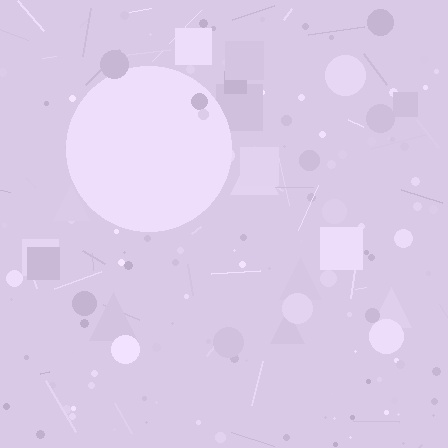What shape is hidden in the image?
A circle is hidden in the image.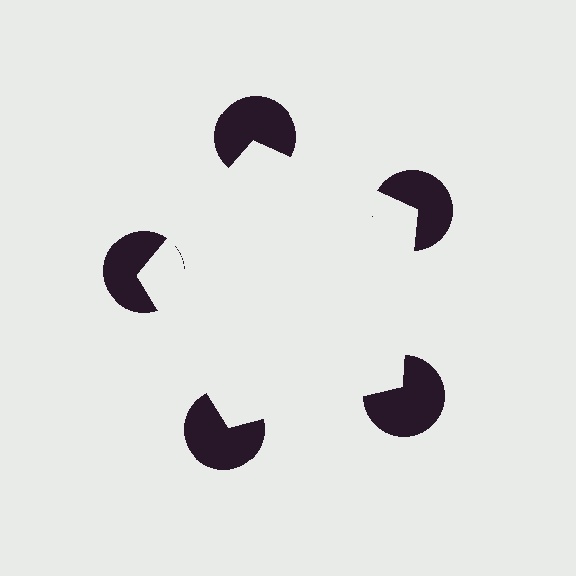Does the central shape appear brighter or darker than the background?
It typically appears slightly brighter than the background, even though no actual brightness change is drawn.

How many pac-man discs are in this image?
There are 5 — one at each vertex of the illusory pentagon.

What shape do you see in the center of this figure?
An illusory pentagon — its edges are inferred from the aligned wedge cuts in the pac-man discs, not physically drawn.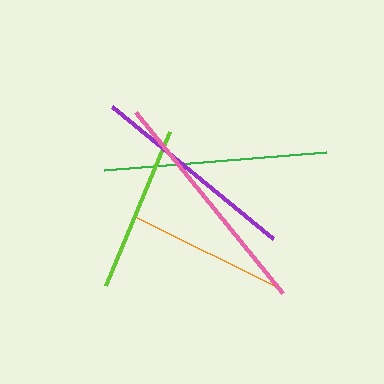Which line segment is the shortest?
The orange line is the shortest at approximately 160 pixels.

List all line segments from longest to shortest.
From longest to shortest: pink, green, purple, lime, orange.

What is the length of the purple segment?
The purple segment is approximately 208 pixels long.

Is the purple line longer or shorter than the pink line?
The pink line is longer than the purple line.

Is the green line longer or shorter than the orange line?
The green line is longer than the orange line.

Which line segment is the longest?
The pink line is the longest at approximately 233 pixels.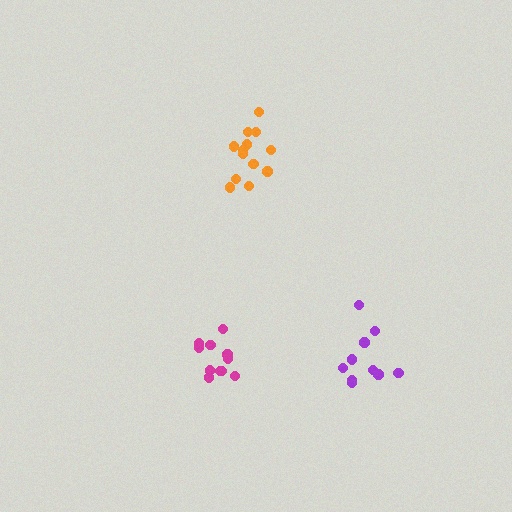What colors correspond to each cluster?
The clusters are colored: purple, magenta, orange.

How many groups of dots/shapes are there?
There are 3 groups.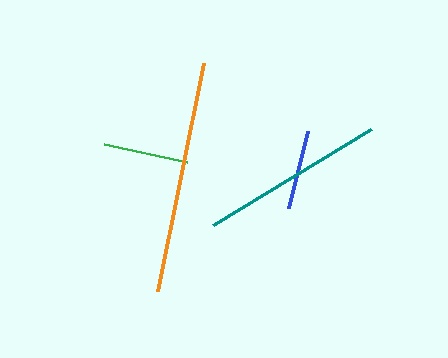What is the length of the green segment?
The green segment is approximately 85 pixels long.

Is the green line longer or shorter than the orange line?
The orange line is longer than the green line.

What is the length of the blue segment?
The blue segment is approximately 80 pixels long.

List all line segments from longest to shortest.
From longest to shortest: orange, teal, green, blue.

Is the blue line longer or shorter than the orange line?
The orange line is longer than the blue line.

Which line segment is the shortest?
The blue line is the shortest at approximately 80 pixels.